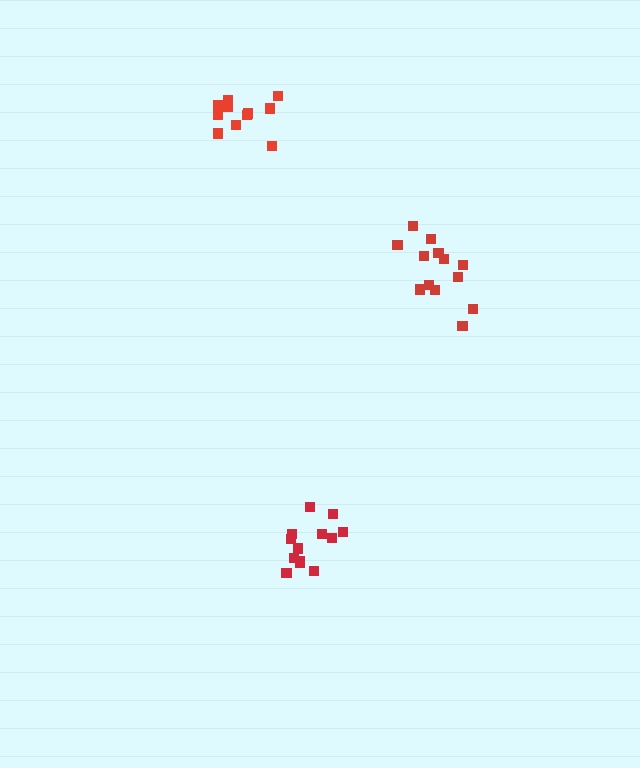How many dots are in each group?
Group 1: 13 dots, Group 2: 13 dots, Group 3: 11 dots (37 total).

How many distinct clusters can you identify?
There are 3 distinct clusters.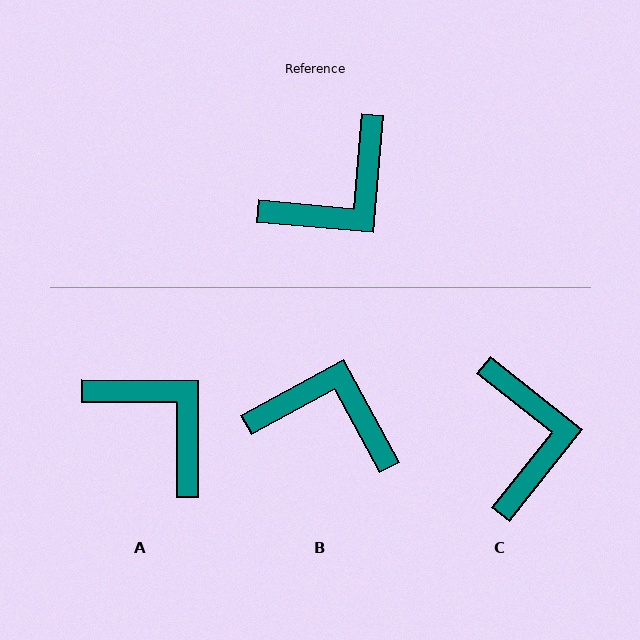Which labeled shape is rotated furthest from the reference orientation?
B, about 124 degrees away.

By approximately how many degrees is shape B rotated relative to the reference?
Approximately 124 degrees counter-clockwise.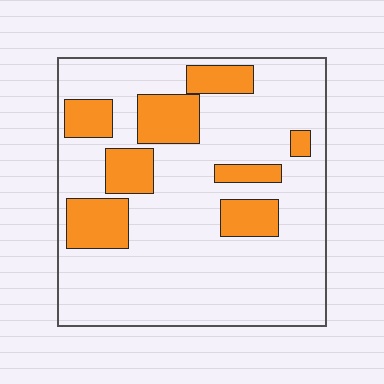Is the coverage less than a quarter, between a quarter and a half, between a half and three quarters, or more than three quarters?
Less than a quarter.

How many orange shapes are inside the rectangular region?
8.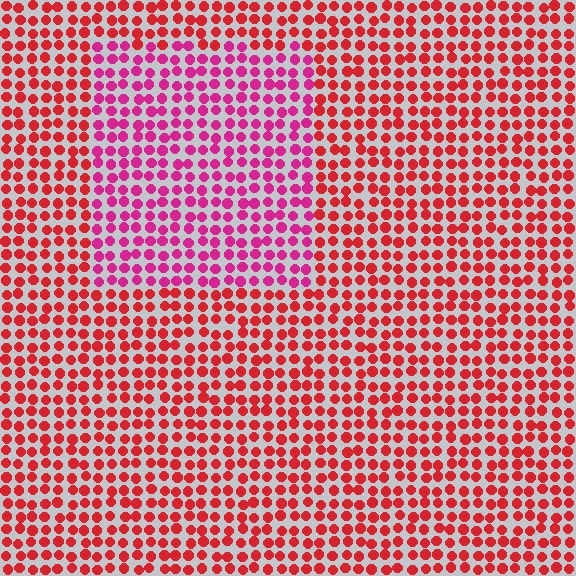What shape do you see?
I see a rectangle.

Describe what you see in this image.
The image is filled with small red elements in a uniform arrangement. A rectangle-shaped region is visible where the elements are tinted to a slightly different hue, forming a subtle color boundary.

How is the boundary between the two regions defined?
The boundary is defined purely by a slight shift in hue (about 34 degrees). Spacing, size, and orientation are identical on both sides.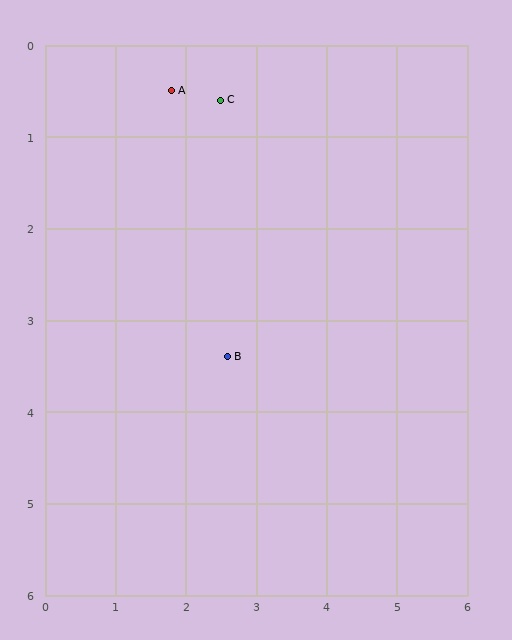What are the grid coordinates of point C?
Point C is at approximately (2.5, 0.6).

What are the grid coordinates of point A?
Point A is at approximately (1.8, 0.5).